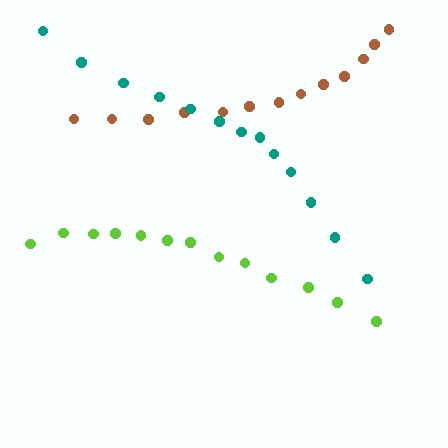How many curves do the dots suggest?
There are 3 distinct paths.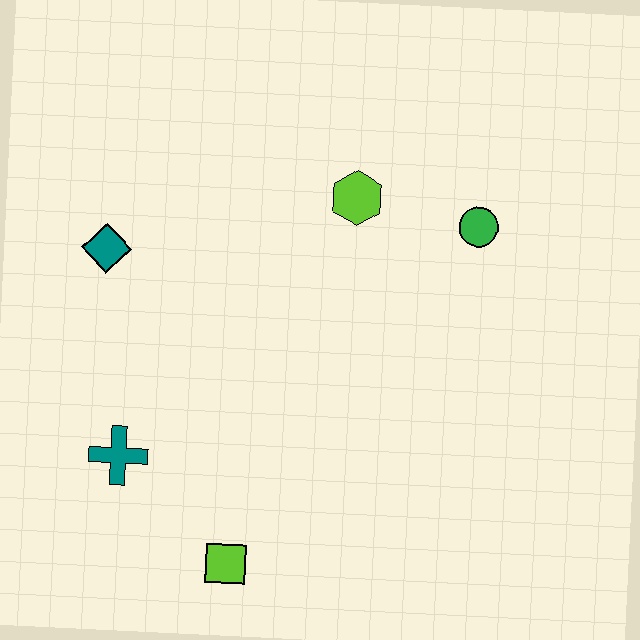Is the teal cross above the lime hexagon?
No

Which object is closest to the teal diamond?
The teal cross is closest to the teal diamond.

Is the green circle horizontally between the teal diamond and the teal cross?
No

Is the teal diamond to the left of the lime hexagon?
Yes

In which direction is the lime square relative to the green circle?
The lime square is below the green circle.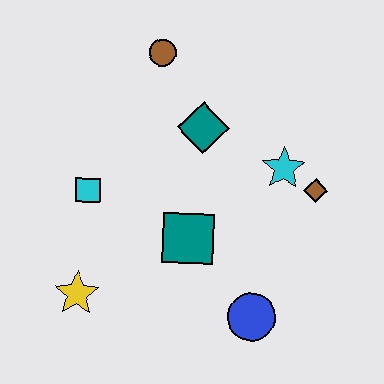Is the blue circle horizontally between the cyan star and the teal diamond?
Yes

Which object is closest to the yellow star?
The cyan square is closest to the yellow star.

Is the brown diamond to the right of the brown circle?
Yes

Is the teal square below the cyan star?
Yes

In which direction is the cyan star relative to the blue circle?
The cyan star is above the blue circle.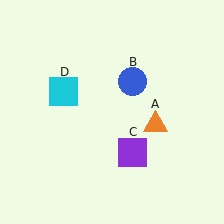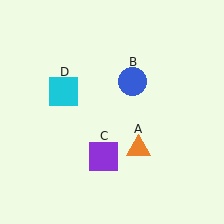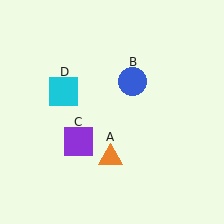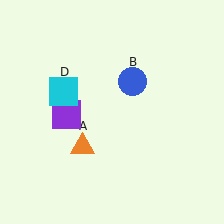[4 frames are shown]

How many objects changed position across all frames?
2 objects changed position: orange triangle (object A), purple square (object C).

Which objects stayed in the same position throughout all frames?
Blue circle (object B) and cyan square (object D) remained stationary.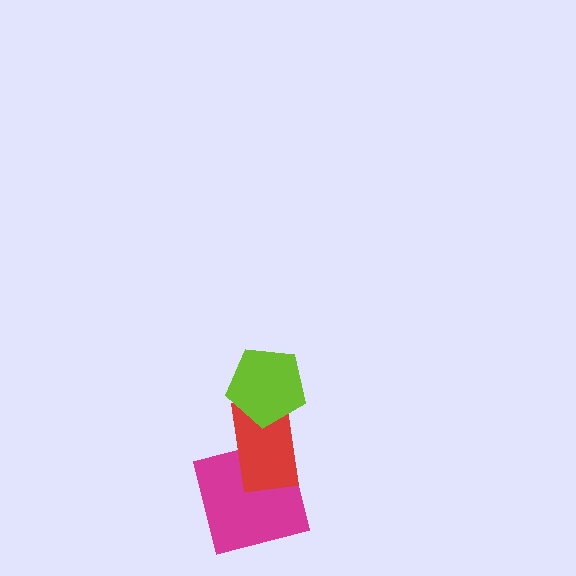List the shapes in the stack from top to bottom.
From top to bottom: the lime pentagon, the red rectangle, the magenta square.